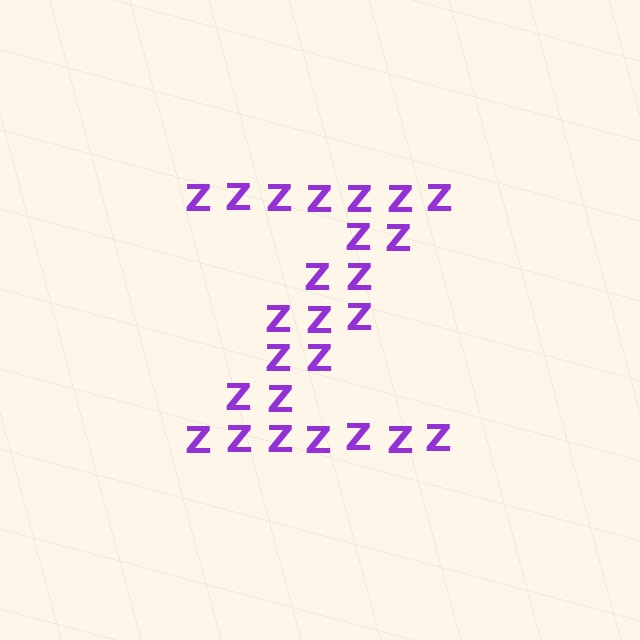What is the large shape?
The large shape is the letter Z.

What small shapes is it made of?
It is made of small letter Z's.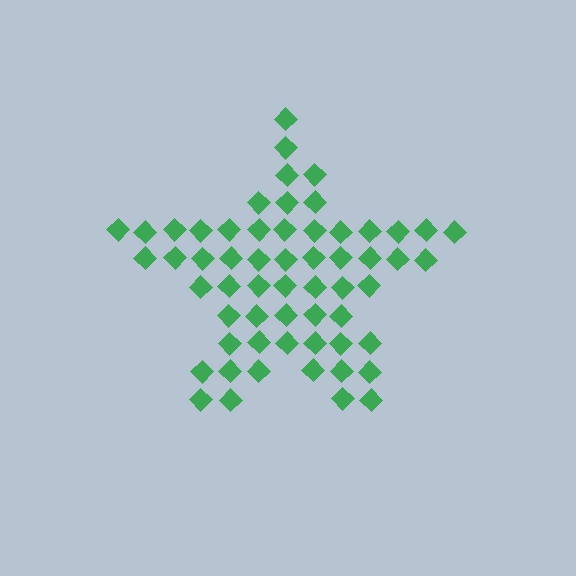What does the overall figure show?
The overall figure shows a star.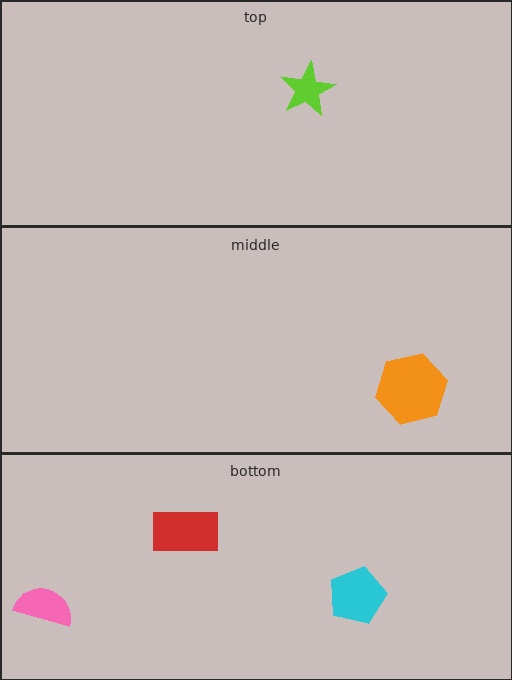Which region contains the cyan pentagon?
The bottom region.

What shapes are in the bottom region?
The red rectangle, the pink semicircle, the cyan pentagon.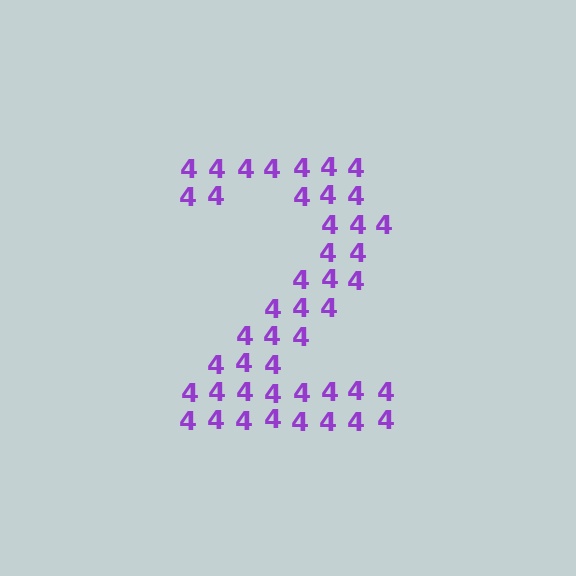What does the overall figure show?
The overall figure shows the digit 2.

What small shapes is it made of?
It is made of small digit 4's.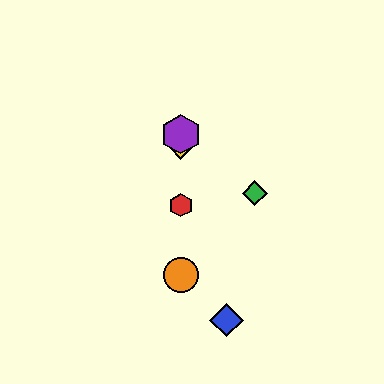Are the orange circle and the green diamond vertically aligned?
No, the orange circle is at x≈181 and the green diamond is at x≈255.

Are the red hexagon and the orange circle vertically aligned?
Yes, both are at x≈181.